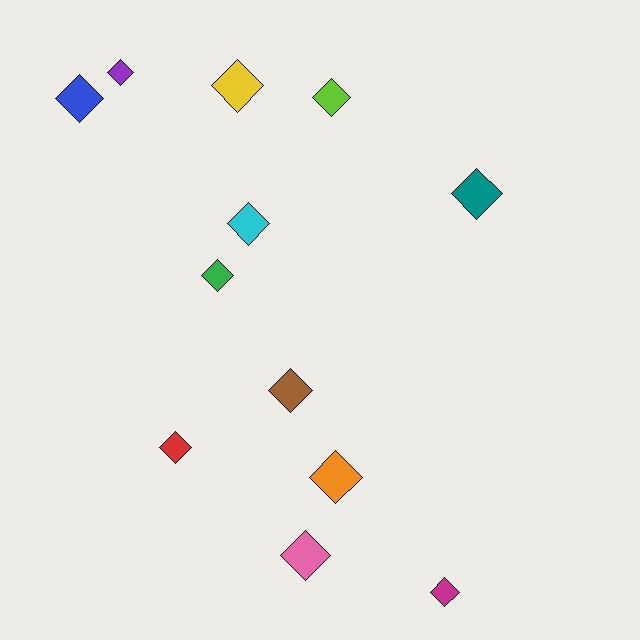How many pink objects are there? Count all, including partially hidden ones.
There is 1 pink object.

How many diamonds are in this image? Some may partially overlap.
There are 12 diamonds.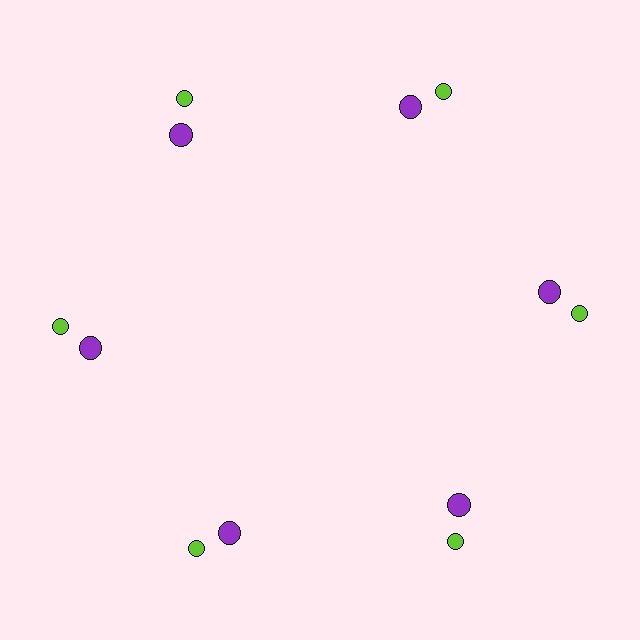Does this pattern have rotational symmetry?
Yes, this pattern has 6-fold rotational symmetry. It looks the same after rotating 60 degrees around the center.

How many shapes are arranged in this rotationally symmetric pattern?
There are 12 shapes, arranged in 6 groups of 2.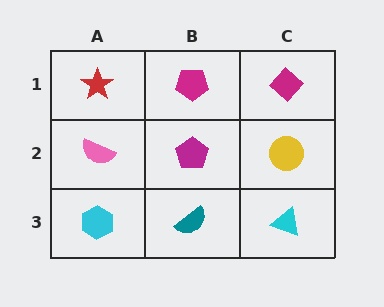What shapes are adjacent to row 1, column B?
A magenta pentagon (row 2, column B), a red star (row 1, column A), a magenta diamond (row 1, column C).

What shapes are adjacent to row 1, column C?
A yellow circle (row 2, column C), a magenta pentagon (row 1, column B).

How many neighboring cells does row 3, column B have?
3.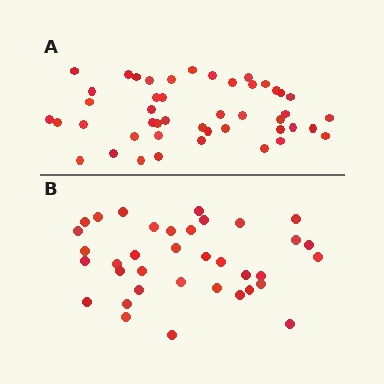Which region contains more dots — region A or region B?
Region A (the top region) has more dots.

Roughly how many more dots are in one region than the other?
Region A has roughly 10 or so more dots than region B.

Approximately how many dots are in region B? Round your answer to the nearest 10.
About 40 dots. (The exact count is 36, which rounds to 40.)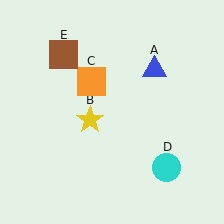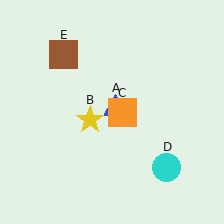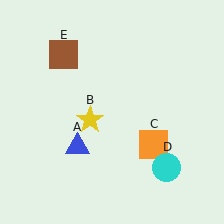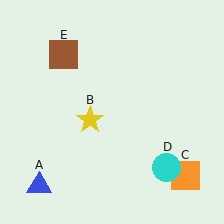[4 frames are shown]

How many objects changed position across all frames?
2 objects changed position: blue triangle (object A), orange square (object C).